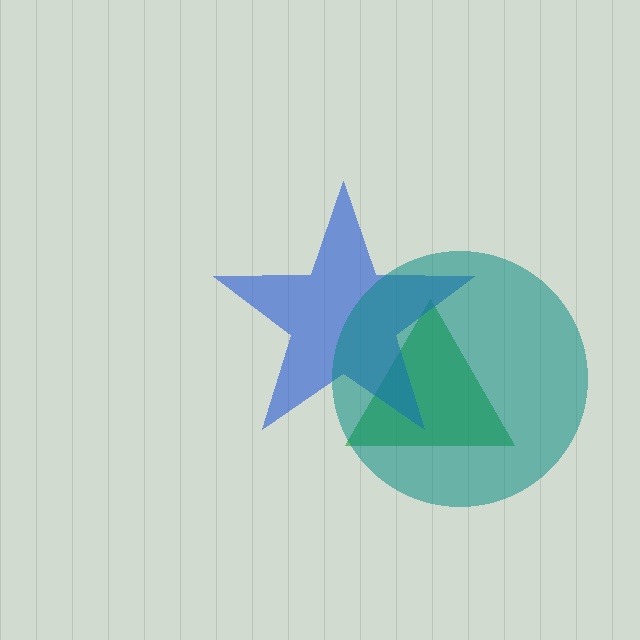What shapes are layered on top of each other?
The layered shapes are: a green triangle, a blue star, a teal circle.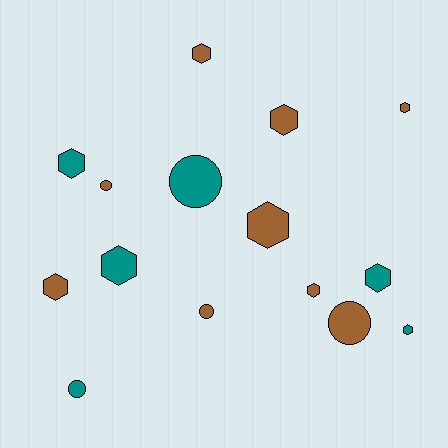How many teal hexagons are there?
There are 4 teal hexagons.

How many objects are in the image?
There are 15 objects.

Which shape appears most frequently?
Hexagon, with 10 objects.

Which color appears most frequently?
Brown, with 9 objects.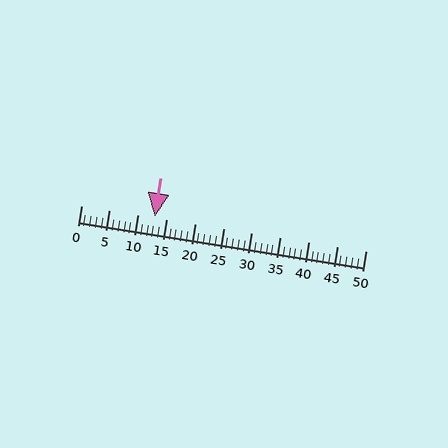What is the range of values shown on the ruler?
The ruler shows values from 0 to 50.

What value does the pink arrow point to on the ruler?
The pink arrow points to approximately 13.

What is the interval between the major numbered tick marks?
The major tick marks are spaced 5 units apart.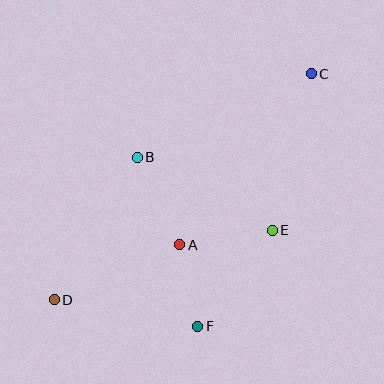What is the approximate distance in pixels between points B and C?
The distance between B and C is approximately 193 pixels.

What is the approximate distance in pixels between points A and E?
The distance between A and E is approximately 94 pixels.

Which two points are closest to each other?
Points A and F are closest to each other.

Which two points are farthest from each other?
Points C and D are farthest from each other.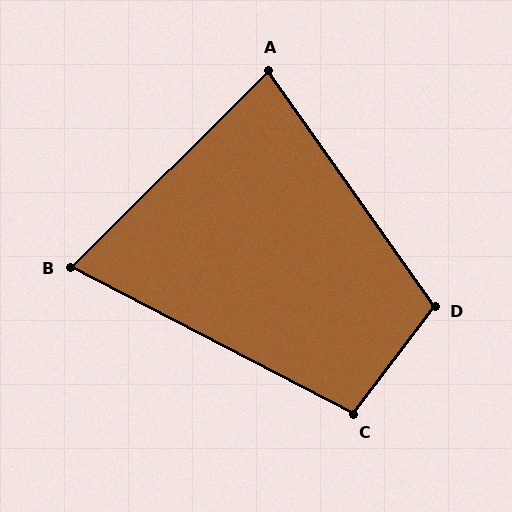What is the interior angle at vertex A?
Approximately 80 degrees (acute).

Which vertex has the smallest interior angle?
B, at approximately 72 degrees.